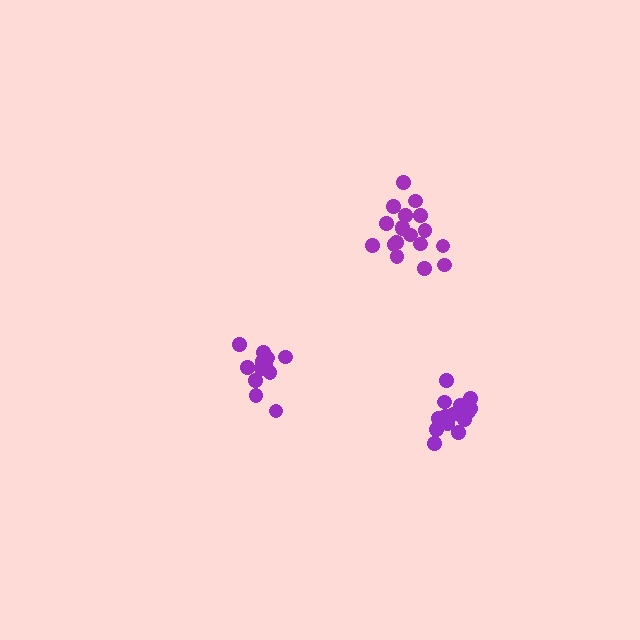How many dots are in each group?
Group 1: 14 dots, Group 2: 14 dots, Group 3: 18 dots (46 total).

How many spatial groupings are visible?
There are 3 spatial groupings.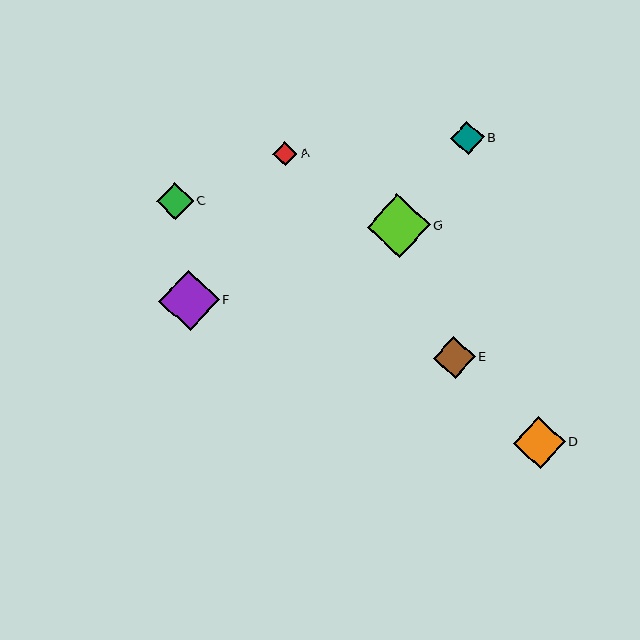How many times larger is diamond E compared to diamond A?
Diamond E is approximately 1.8 times the size of diamond A.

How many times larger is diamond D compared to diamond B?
Diamond D is approximately 1.6 times the size of diamond B.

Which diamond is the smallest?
Diamond A is the smallest with a size of approximately 24 pixels.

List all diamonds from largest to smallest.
From largest to smallest: G, F, D, E, C, B, A.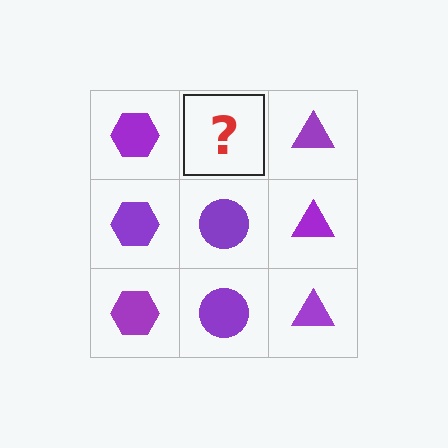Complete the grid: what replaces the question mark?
The question mark should be replaced with a purple circle.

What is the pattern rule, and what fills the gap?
The rule is that each column has a consistent shape. The gap should be filled with a purple circle.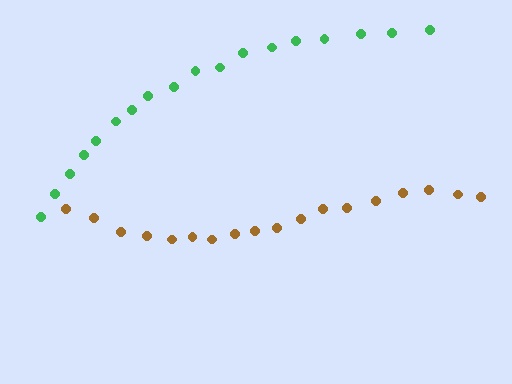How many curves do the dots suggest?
There are 2 distinct paths.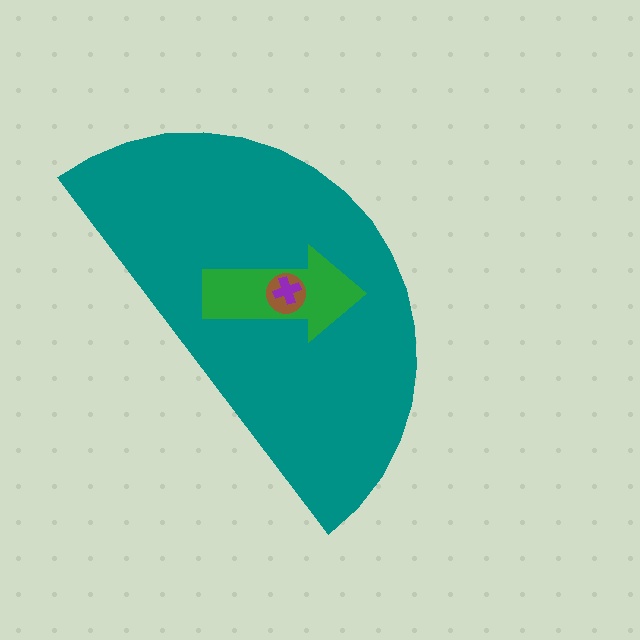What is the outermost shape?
The teal semicircle.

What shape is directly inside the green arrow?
The brown circle.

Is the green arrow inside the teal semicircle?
Yes.